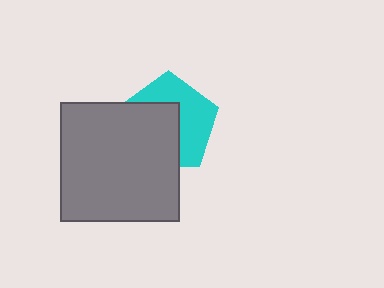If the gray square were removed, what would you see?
You would see the complete cyan pentagon.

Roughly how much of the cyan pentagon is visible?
About half of it is visible (roughly 49%).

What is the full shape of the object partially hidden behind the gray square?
The partially hidden object is a cyan pentagon.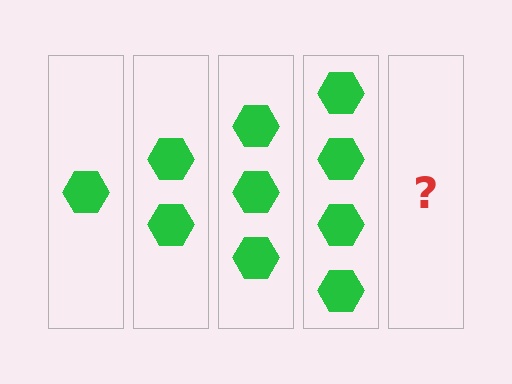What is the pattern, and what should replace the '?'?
The pattern is that each step adds one more hexagon. The '?' should be 5 hexagons.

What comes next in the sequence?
The next element should be 5 hexagons.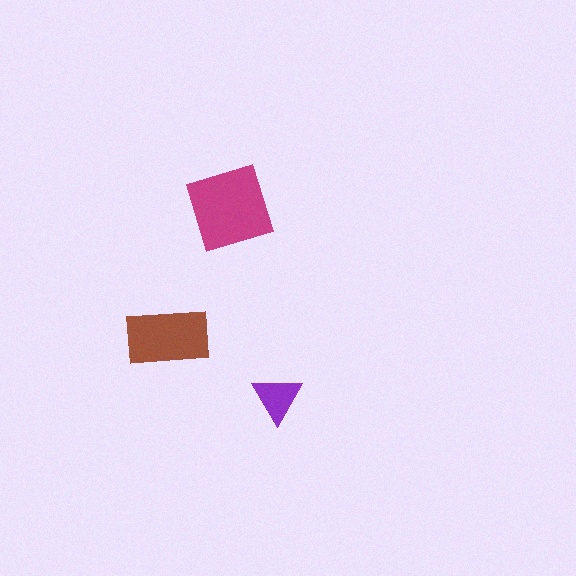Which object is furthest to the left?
The brown rectangle is leftmost.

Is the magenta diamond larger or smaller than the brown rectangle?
Larger.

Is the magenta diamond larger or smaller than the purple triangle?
Larger.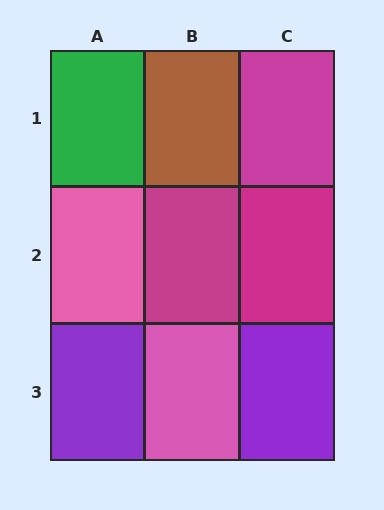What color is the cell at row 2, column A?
Pink.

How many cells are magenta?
3 cells are magenta.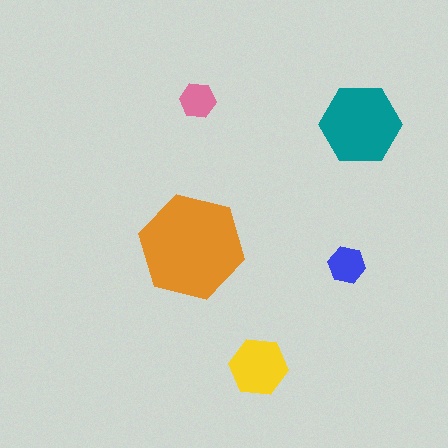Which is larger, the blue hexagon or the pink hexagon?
The blue one.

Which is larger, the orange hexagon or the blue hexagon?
The orange one.